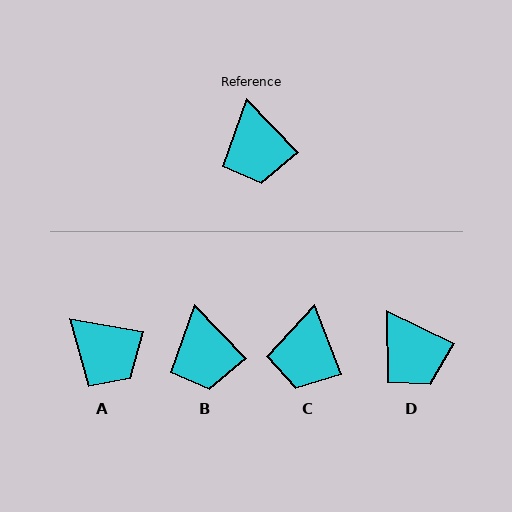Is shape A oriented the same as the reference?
No, it is off by about 36 degrees.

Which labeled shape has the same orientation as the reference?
B.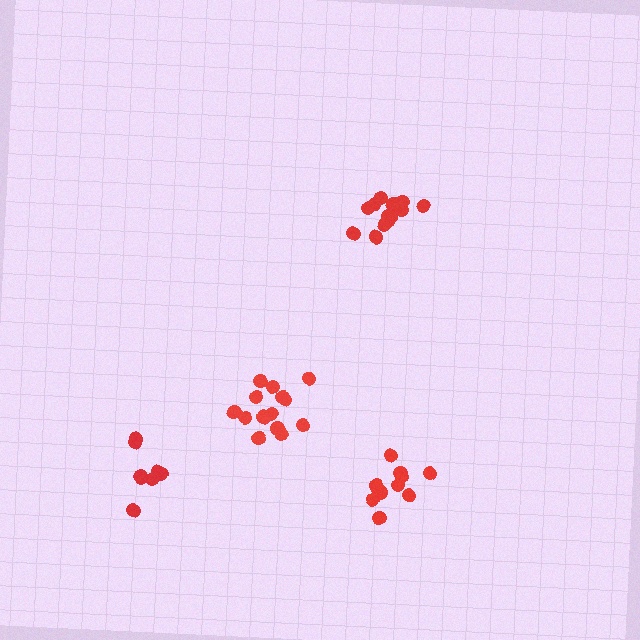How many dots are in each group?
Group 1: 11 dots, Group 2: 14 dots, Group 3: 14 dots, Group 4: 8 dots (47 total).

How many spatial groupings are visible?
There are 4 spatial groupings.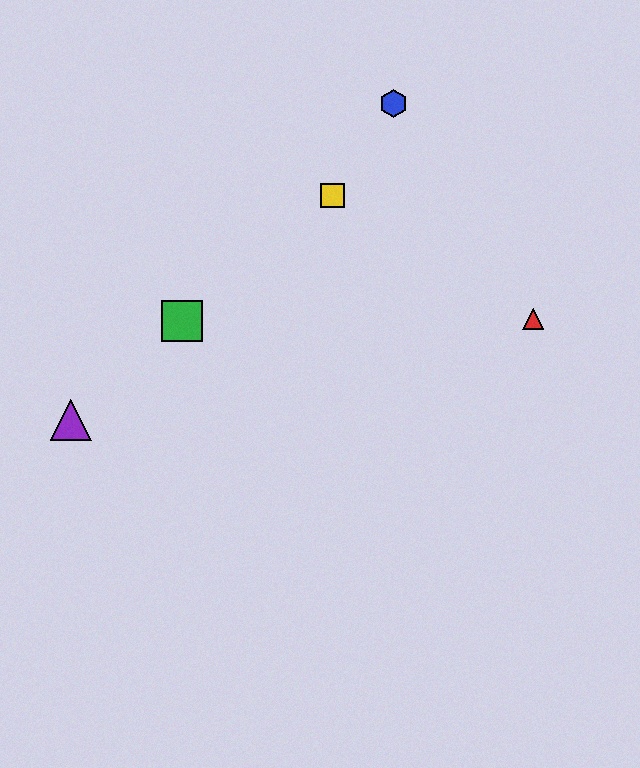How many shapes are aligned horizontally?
2 shapes (the red triangle, the green square) are aligned horizontally.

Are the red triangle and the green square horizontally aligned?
Yes, both are at y≈319.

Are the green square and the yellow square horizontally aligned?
No, the green square is at y≈320 and the yellow square is at y≈195.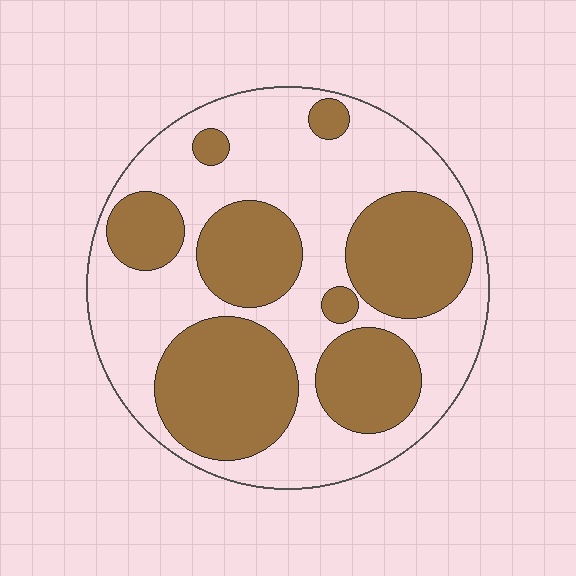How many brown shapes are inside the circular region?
8.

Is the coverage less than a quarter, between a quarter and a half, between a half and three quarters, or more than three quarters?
Between a quarter and a half.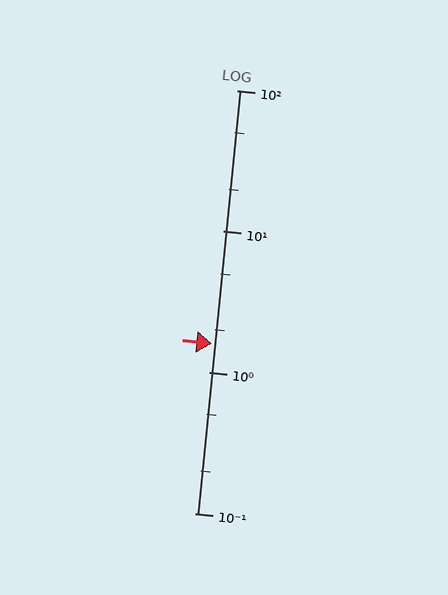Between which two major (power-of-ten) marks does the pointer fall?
The pointer is between 1 and 10.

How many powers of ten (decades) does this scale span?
The scale spans 3 decades, from 0.1 to 100.